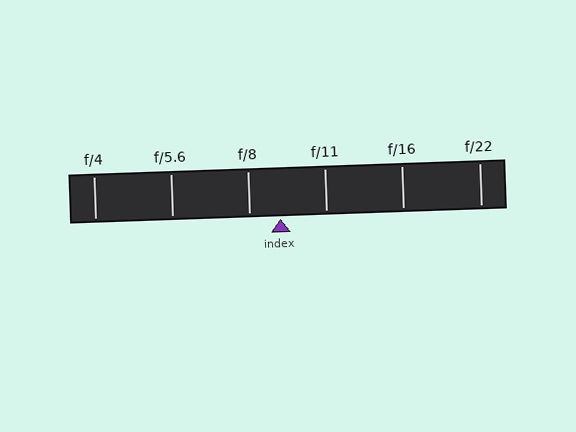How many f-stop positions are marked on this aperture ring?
There are 6 f-stop positions marked.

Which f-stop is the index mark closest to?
The index mark is closest to f/8.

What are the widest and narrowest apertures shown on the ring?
The widest aperture shown is f/4 and the narrowest is f/22.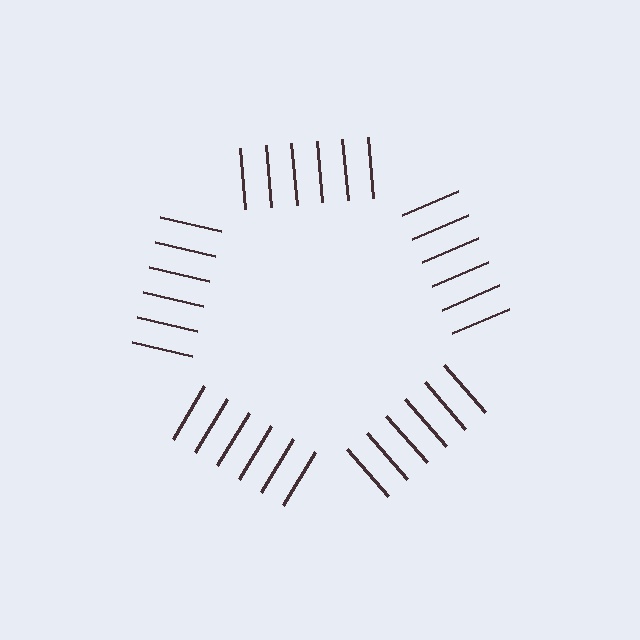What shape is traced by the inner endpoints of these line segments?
An illusory pentagon — the line segments terminate on its edges but no continuous stroke is drawn.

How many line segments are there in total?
30 — 6 along each of the 5 edges.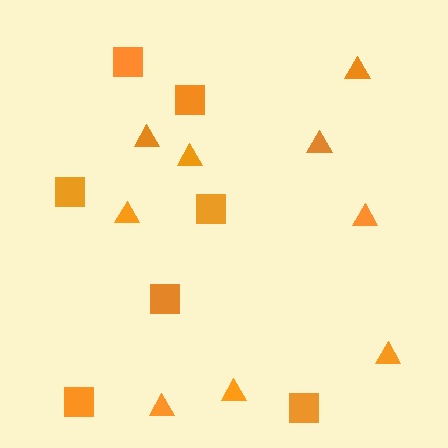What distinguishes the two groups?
There are 2 groups: one group of squares (7) and one group of triangles (9).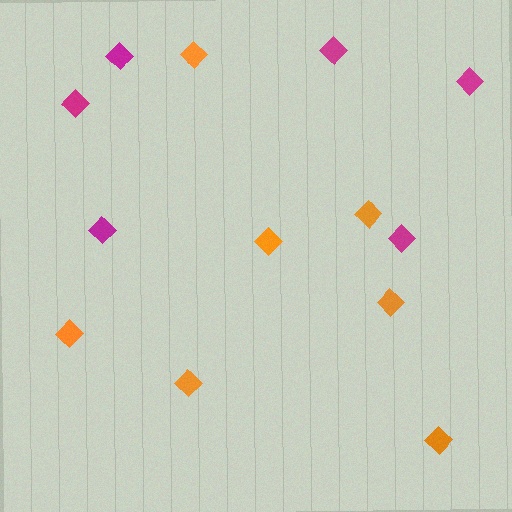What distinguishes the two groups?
There are 2 groups: one group of magenta diamonds (6) and one group of orange diamonds (7).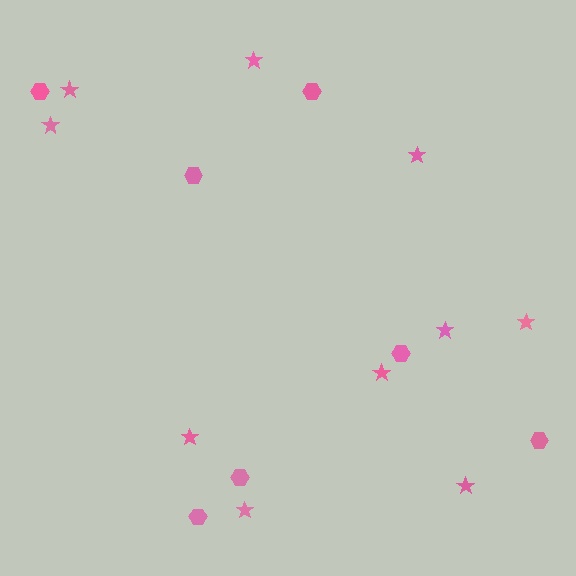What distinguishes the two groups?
There are 2 groups: one group of stars (10) and one group of hexagons (7).